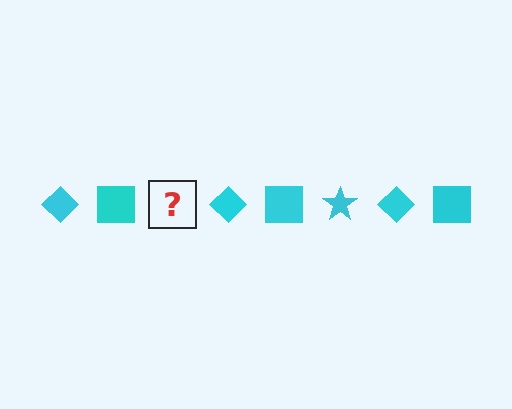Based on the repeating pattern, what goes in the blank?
The blank should be a cyan star.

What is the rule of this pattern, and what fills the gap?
The rule is that the pattern cycles through diamond, square, star shapes in cyan. The gap should be filled with a cyan star.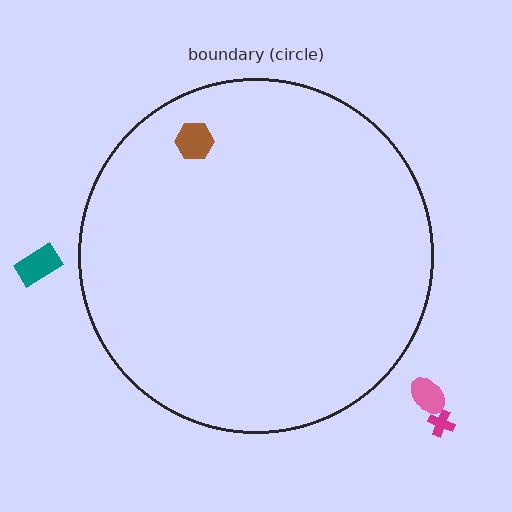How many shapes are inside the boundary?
1 inside, 3 outside.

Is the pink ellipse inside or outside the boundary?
Outside.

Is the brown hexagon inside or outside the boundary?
Inside.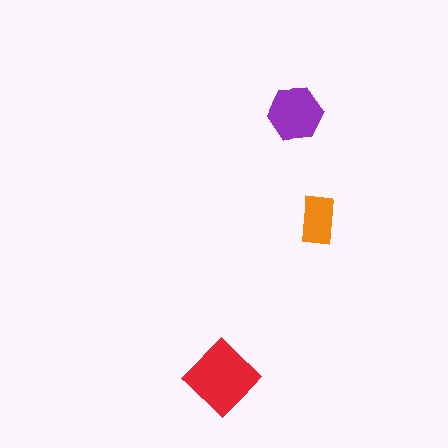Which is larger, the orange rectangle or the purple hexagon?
The purple hexagon.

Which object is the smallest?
The orange rectangle.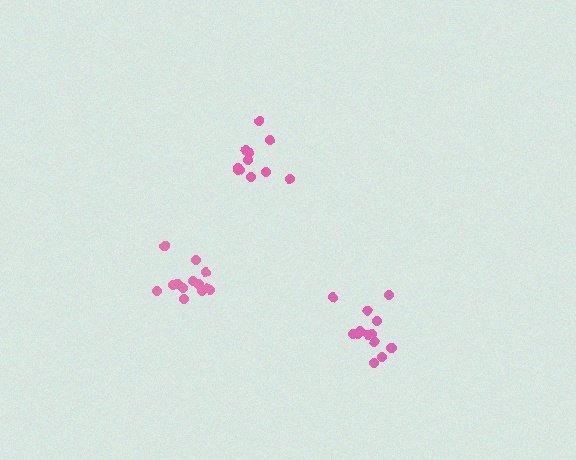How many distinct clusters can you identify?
There are 3 distinct clusters.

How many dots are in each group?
Group 1: 11 dots, Group 2: 13 dots, Group 3: 13 dots (37 total).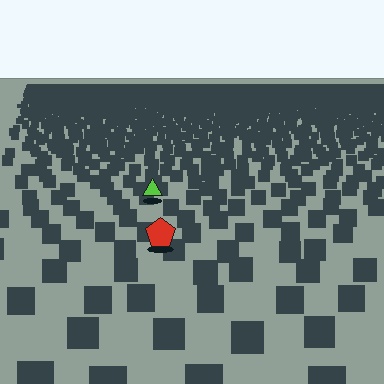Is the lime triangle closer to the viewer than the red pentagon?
No. The red pentagon is closer — you can tell from the texture gradient: the ground texture is coarser near it.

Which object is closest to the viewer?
The red pentagon is closest. The texture marks near it are larger and more spread out.